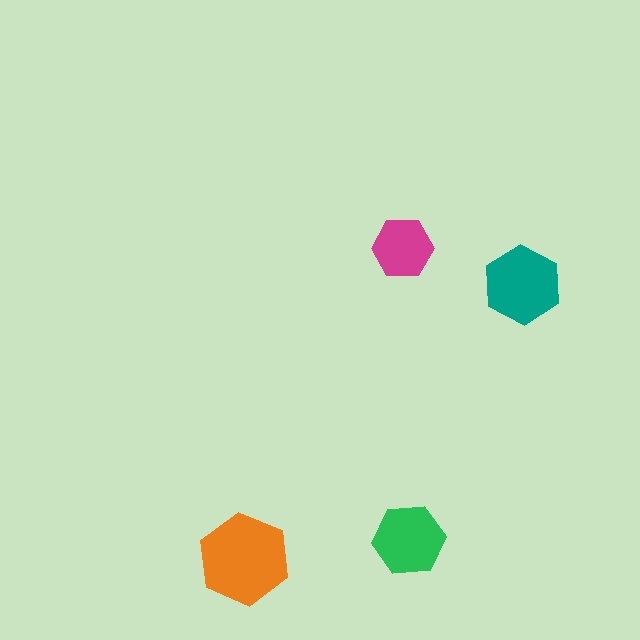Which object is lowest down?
The orange hexagon is bottommost.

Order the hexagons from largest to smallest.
the orange one, the teal one, the green one, the magenta one.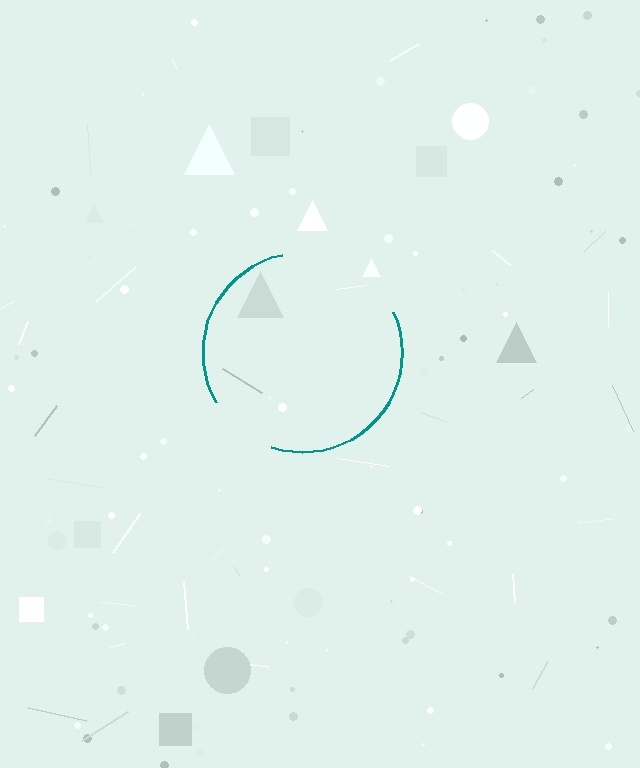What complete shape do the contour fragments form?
The contour fragments form a circle.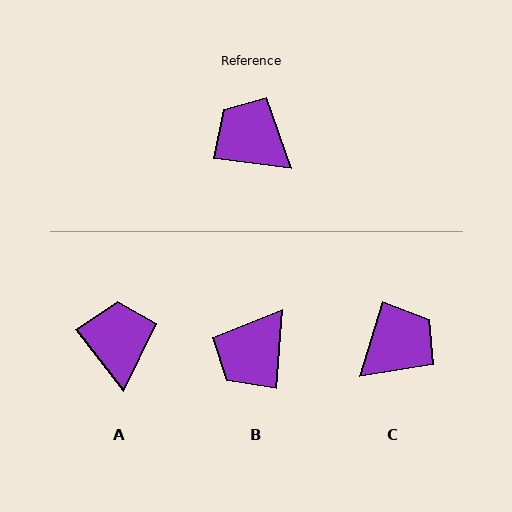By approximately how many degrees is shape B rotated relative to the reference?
Approximately 93 degrees counter-clockwise.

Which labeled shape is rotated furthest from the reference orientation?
C, about 100 degrees away.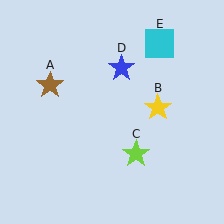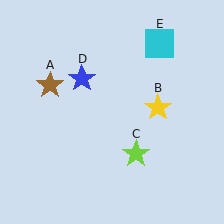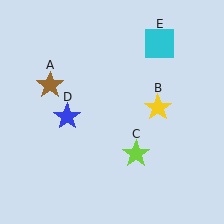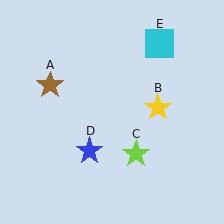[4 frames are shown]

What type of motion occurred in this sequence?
The blue star (object D) rotated counterclockwise around the center of the scene.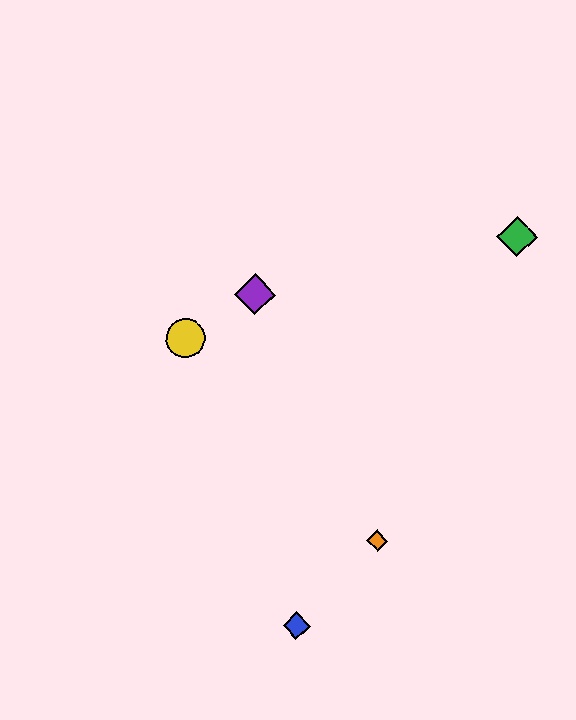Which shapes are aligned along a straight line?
The red diamond, the yellow circle, the purple diamond are aligned along a straight line.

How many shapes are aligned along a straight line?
3 shapes (the red diamond, the yellow circle, the purple diamond) are aligned along a straight line.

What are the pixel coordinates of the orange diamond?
The orange diamond is at (377, 541).